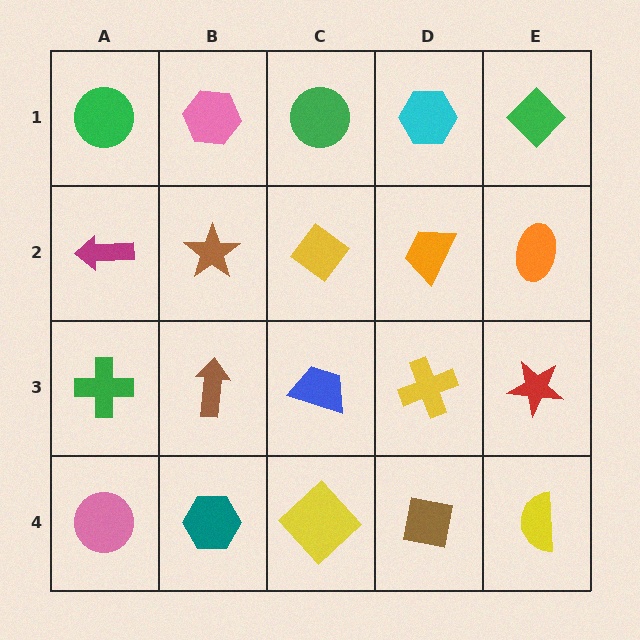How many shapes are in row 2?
5 shapes.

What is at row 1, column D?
A cyan hexagon.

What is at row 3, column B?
A brown arrow.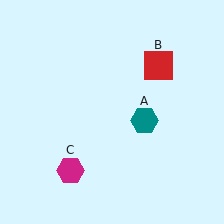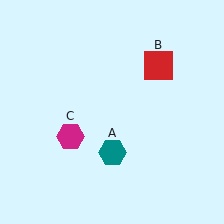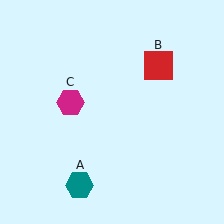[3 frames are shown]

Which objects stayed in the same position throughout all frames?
Red square (object B) remained stationary.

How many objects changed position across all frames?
2 objects changed position: teal hexagon (object A), magenta hexagon (object C).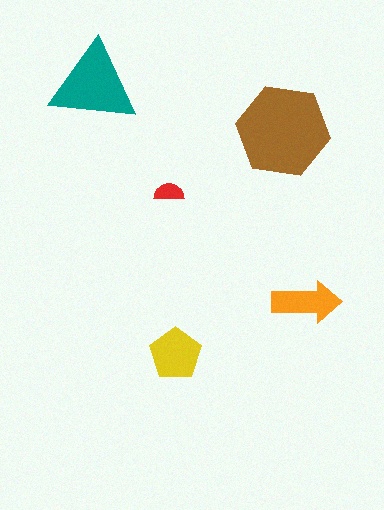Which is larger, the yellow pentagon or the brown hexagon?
The brown hexagon.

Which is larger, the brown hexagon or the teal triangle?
The brown hexagon.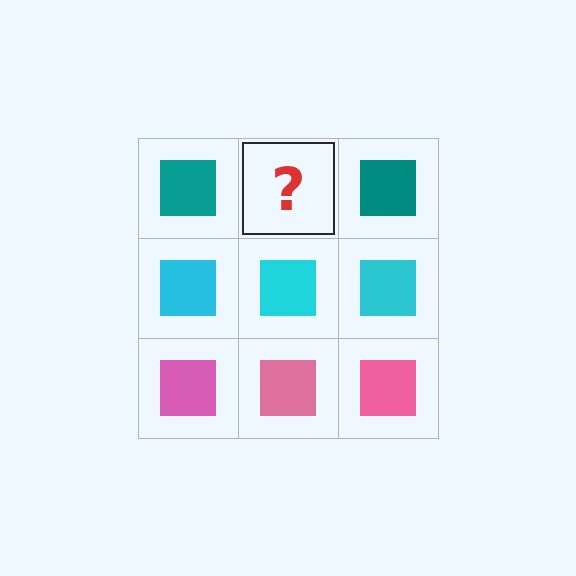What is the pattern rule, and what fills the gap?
The rule is that each row has a consistent color. The gap should be filled with a teal square.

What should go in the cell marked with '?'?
The missing cell should contain a teal square.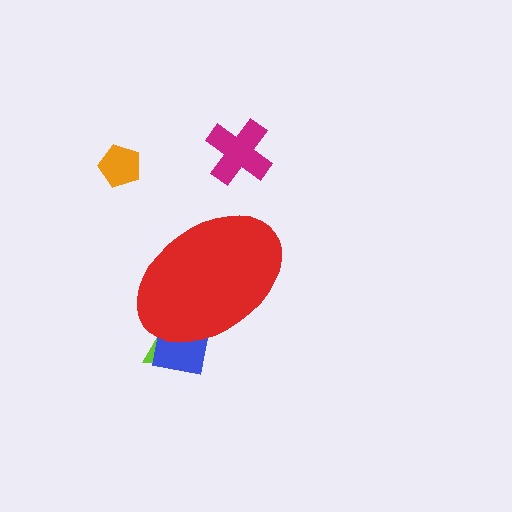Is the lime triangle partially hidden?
Yes, the lime triangle is partially hidden behind the red ellipse.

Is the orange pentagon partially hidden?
No, the orange pentagon is fully visible.